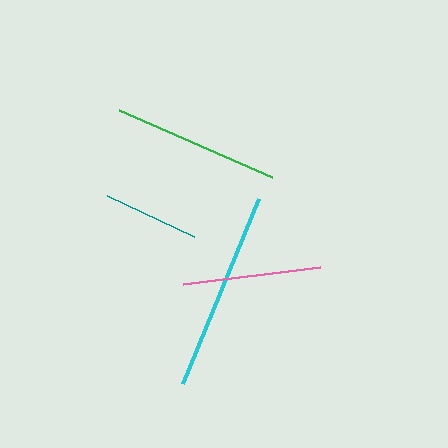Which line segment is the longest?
The cyan line is the longest at approximately 200 pixels.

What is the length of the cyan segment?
The cyan segment is approximately 200 pixels long.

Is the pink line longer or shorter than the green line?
The green line is longer than the pink line.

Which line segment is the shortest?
The teal line is the shortest at approximately 96 pixels.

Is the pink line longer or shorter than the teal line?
The pink line is longer than the teal line.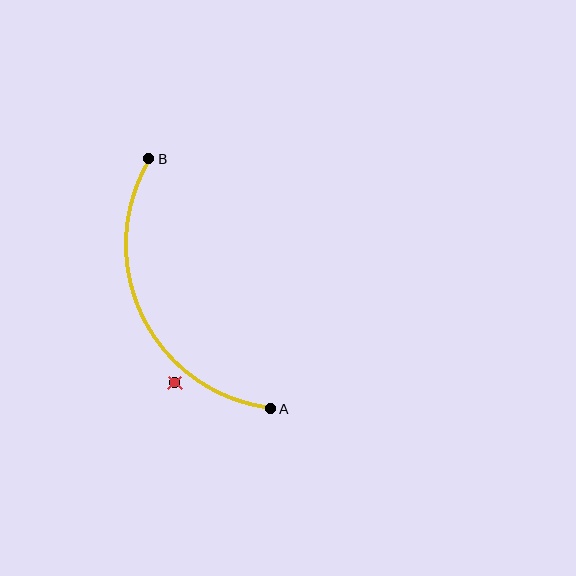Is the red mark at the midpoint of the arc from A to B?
No — the red mark does not lie on the arc at all. It sits slightly outside the curve.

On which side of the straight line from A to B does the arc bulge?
The arc bulges to the left of the straight line connecting A and B.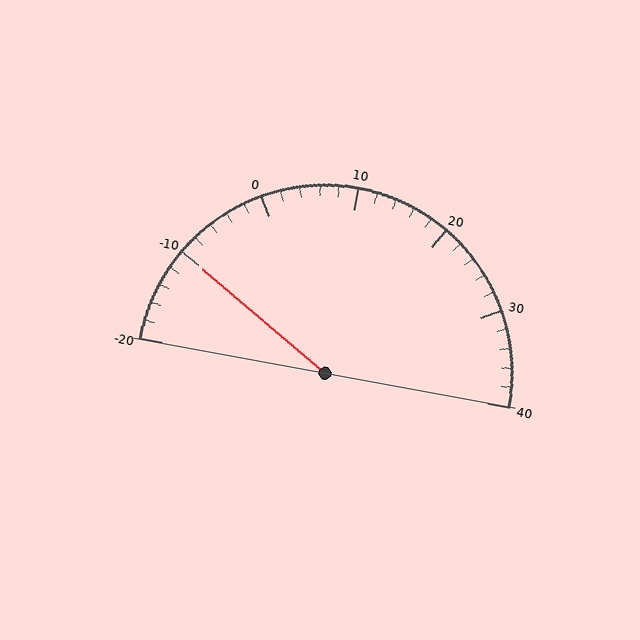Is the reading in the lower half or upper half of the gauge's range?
The reading is in the lower half of the range (-20 to 40).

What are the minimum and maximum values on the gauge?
The gauge ranges from -20 to 40.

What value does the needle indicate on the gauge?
The needle indicates approximately -10.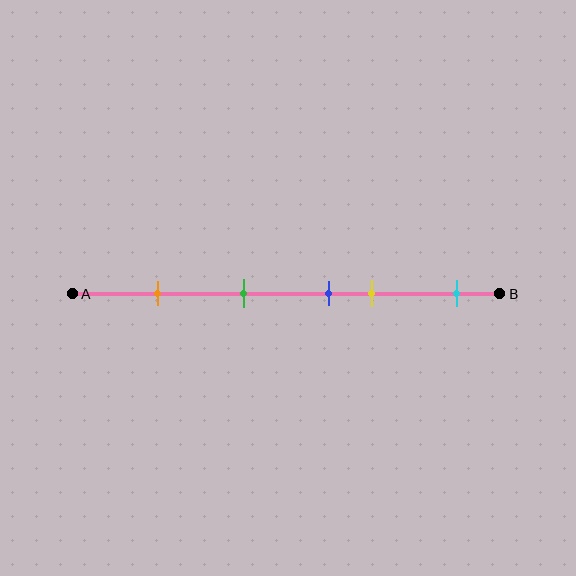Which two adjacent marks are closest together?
The blue and yellow marks are the closest adjacent pair.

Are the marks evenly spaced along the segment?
No, the marks are not evenly spaced.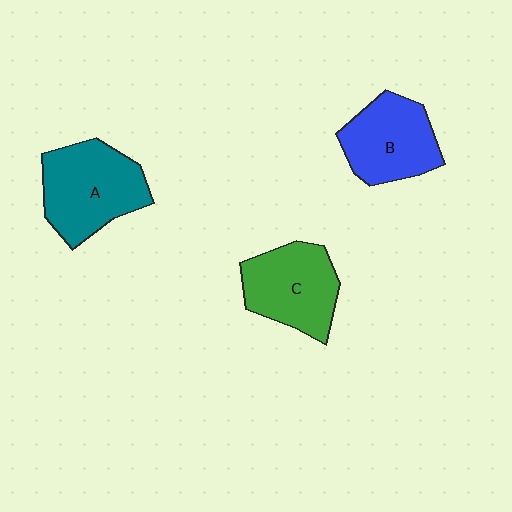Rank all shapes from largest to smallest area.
From largest to smallest: A (teal), C (green), B (blue).